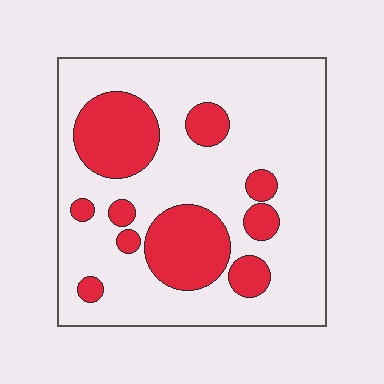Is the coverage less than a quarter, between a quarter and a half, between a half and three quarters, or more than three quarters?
Between a quarter and a half.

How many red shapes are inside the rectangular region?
10.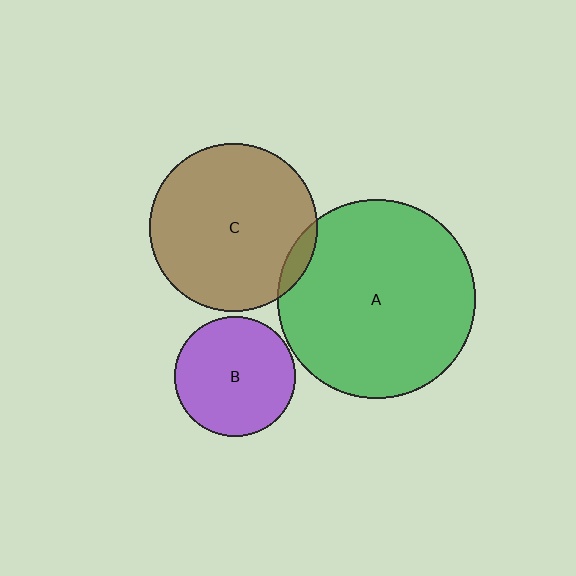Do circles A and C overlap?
Yes.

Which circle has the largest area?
Circle A (green).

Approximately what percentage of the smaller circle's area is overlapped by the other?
Approximately 5%.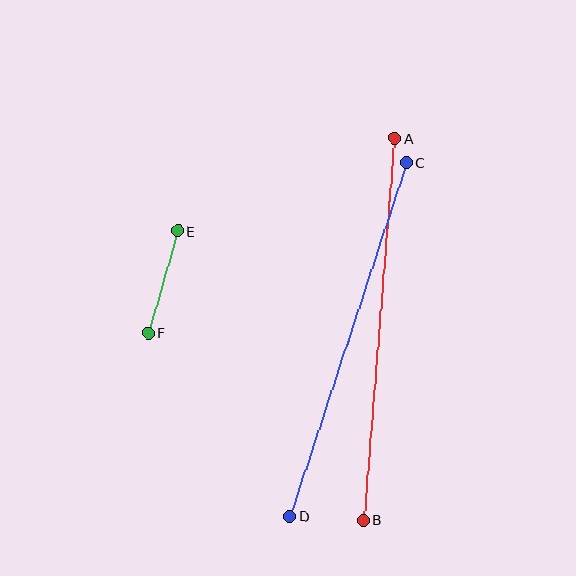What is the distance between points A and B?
The distance is approximately 383 pixels.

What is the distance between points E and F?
The distance is approximately 106 pixels.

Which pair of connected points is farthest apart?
Points A and B are farthest apart.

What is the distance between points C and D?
The distance is approximately 373 pixels.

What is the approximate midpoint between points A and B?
The midpoint is at approximately (379, 329) pixels.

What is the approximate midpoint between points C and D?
The midpoint is at approximately (348, 340) pixels.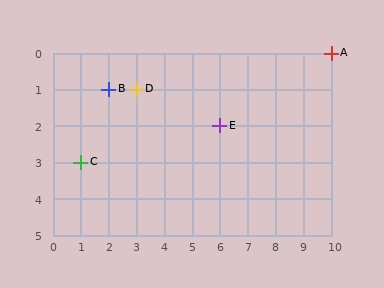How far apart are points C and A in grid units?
Points C and A are 9 columns and 3 rows apart (about 9.5 grid units diagonally).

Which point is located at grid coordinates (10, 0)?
Point A is at (10, 0).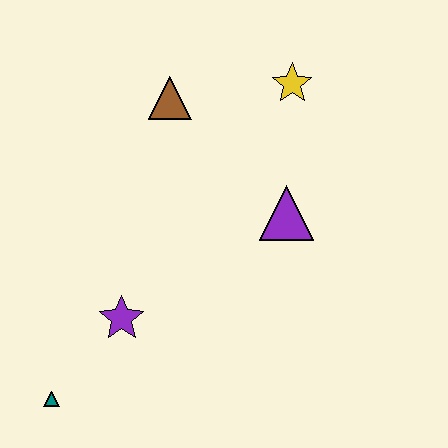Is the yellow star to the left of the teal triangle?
No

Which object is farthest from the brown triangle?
The teal triangle is farthest from the brown triangle.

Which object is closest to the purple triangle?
The yellow star is closest to the purple triangle.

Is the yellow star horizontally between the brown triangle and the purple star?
No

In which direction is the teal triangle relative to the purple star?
The teal triangle is below the purple star.